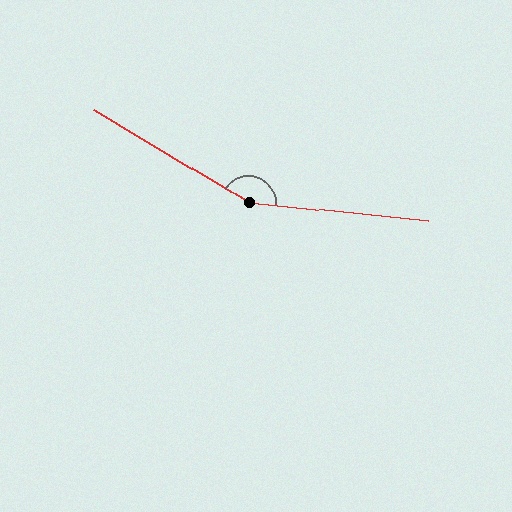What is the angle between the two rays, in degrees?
Approximately 155 degrees.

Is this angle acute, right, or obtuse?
It is obtuse.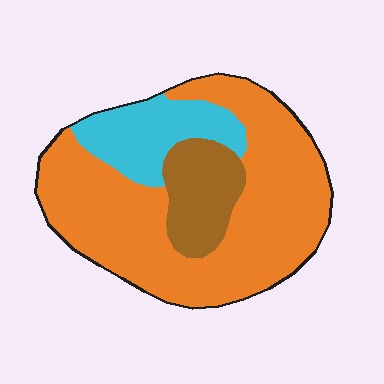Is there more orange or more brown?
Orange.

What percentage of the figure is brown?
Brown covers roughly 15% of the figure.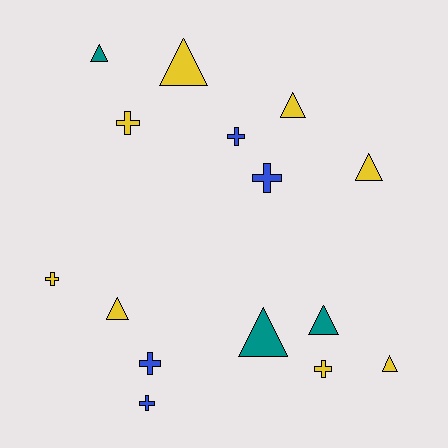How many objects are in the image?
There are 15 objects.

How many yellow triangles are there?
There are 5 yellow triangles.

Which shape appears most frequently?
Triangle, with 8 objects.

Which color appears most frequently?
Yellow, with 8 objects.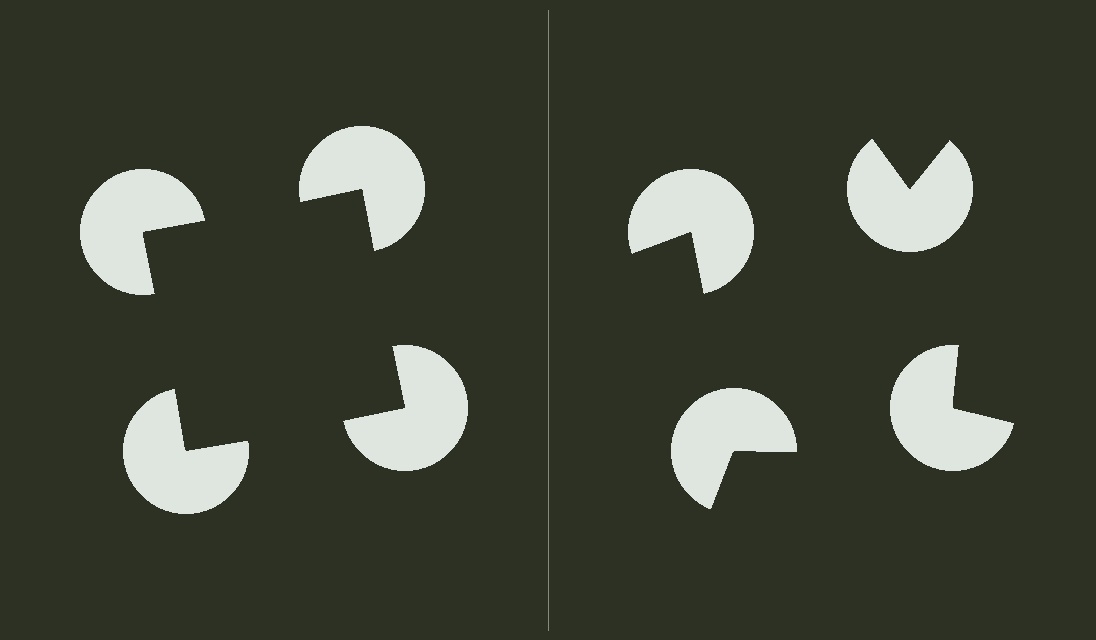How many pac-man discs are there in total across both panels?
8 — 4 on each side.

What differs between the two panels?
The pac-man discs are positioned identically on both sides; only the wedge orientations differ. On the left they align to a square; on the right they are misaligned.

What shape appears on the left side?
An illusory square.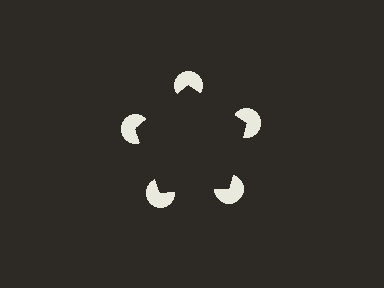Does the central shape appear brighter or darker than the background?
It typically appears slightly darker than the background, even though no actual brightness change is drawn.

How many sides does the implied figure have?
5 sides.